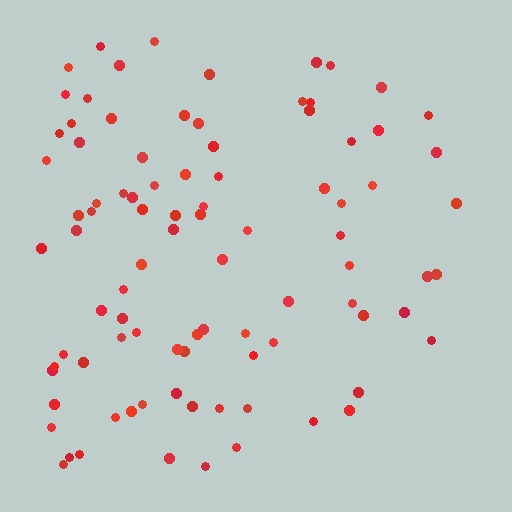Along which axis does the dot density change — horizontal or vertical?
Horizontal.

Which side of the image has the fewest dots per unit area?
The right.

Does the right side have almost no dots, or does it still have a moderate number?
Still a moderate number, just noticeably fewer than the left.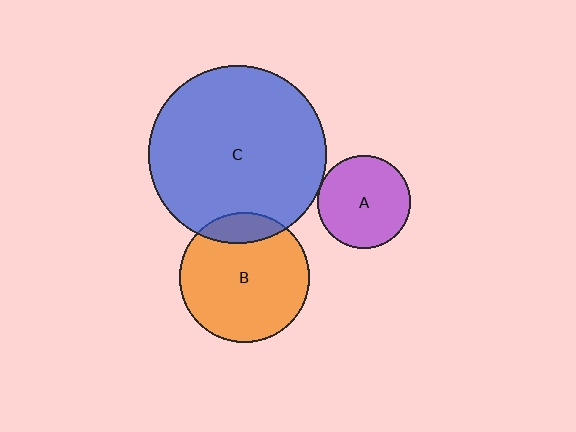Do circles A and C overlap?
Yes.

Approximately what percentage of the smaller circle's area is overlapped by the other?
Approximately 5%.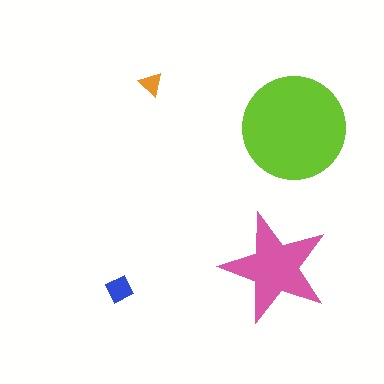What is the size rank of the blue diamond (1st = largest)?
3rd.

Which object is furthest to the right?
The lime circle is rightmost.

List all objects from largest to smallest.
The lime circle, the pink star, the blue diamond, the orange triangle.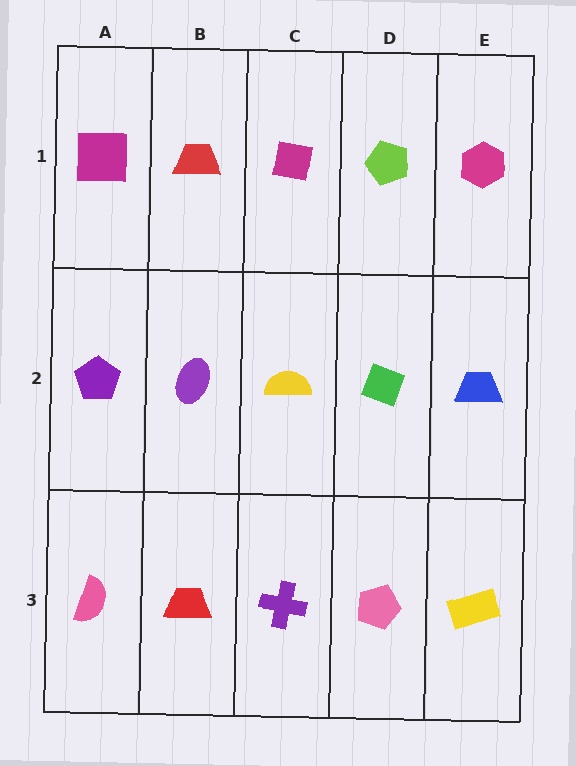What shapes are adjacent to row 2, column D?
A lime pentagon (row 1, column D), a pink pentagon (row 3, column D), a yellow semicircle (row 2, column C), a blue trapezoid (row 2, column E).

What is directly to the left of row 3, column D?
A purple cross.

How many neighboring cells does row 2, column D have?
4.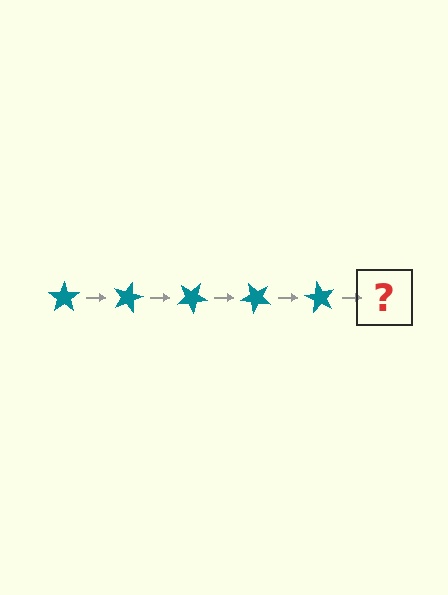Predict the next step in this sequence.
The next step is a teal star rotated 75 degrees.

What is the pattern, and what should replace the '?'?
The pattern is that the star rotates 15 degrees each step. The '?' should be a teal star rotated 75 degrees.